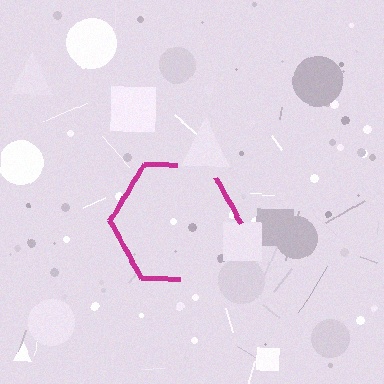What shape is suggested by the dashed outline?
The dashed outline suggests a hexagon.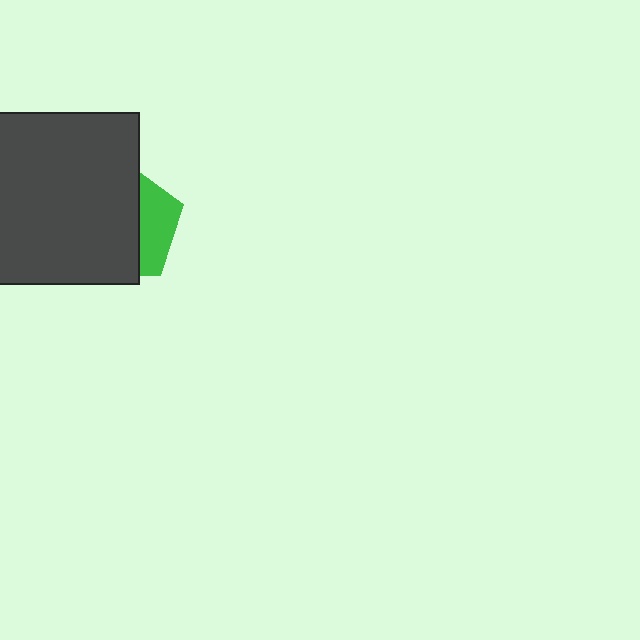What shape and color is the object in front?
The object in front is a dark gray square.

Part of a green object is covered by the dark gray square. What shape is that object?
It is a pentagon.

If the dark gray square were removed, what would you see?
You would see the complete green pentagon.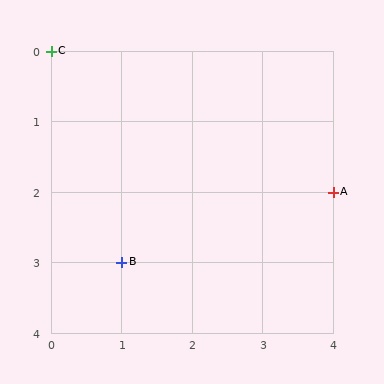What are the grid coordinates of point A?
Point A is at grid coordinates (4, 2).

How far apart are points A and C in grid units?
Points A and C are 4 columns and 2 rows apart (about 4.5 grid units diagonally).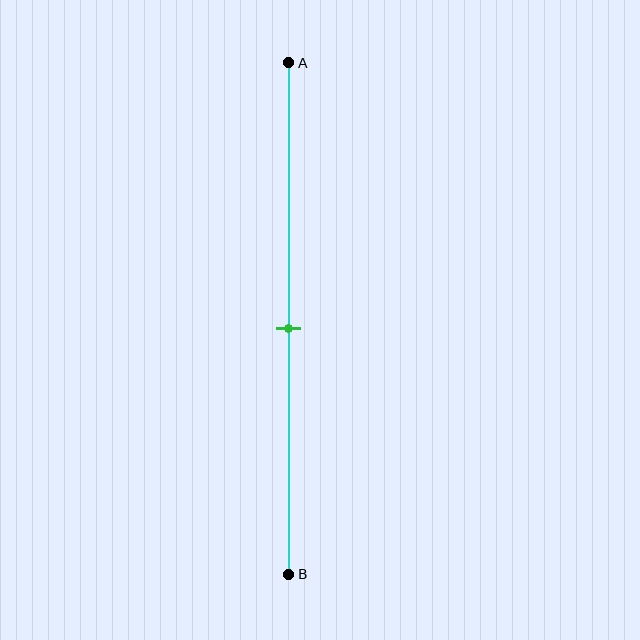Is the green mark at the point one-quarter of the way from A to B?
No, the mark is at about 50% from A, not at the 25% one-quarter point.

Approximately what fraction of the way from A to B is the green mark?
The green mark is approximately 50% of the way from A to B.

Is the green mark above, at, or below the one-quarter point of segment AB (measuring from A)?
The green mark is below the one-quarter point of segment AB.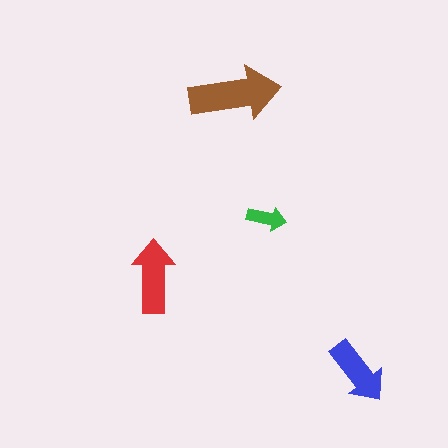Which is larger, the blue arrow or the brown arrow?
The brown one.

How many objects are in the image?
There are 4 objects in the image.